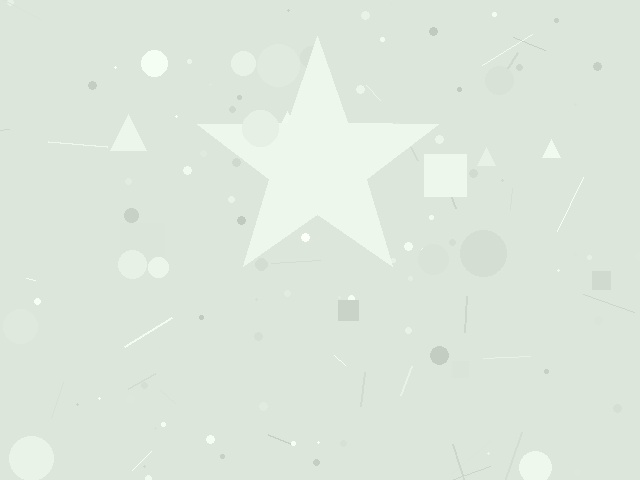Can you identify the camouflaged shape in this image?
The camouflaged shape is a star.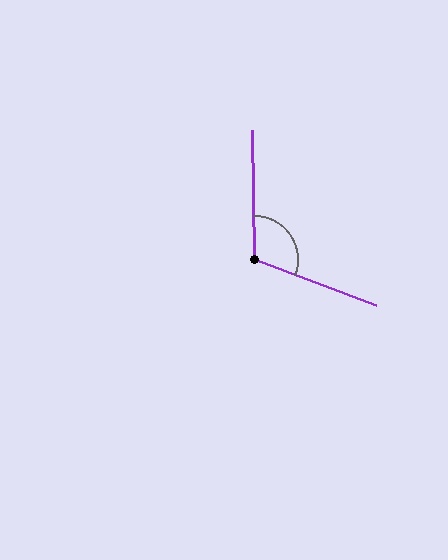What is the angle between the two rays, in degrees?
Approximately 112 degrees.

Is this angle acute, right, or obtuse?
It is obtuse.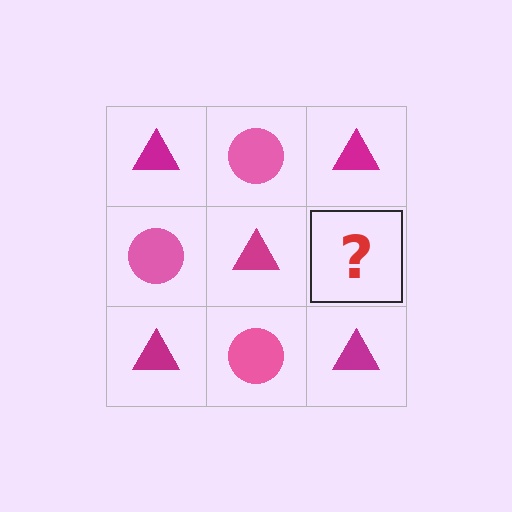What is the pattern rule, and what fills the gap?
The rule is that it alternates magenta triangle and pink circle in a checkerboard pattern. The gap should be filled with a pink circle.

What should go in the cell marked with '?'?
The missing cell should contain a pink circle.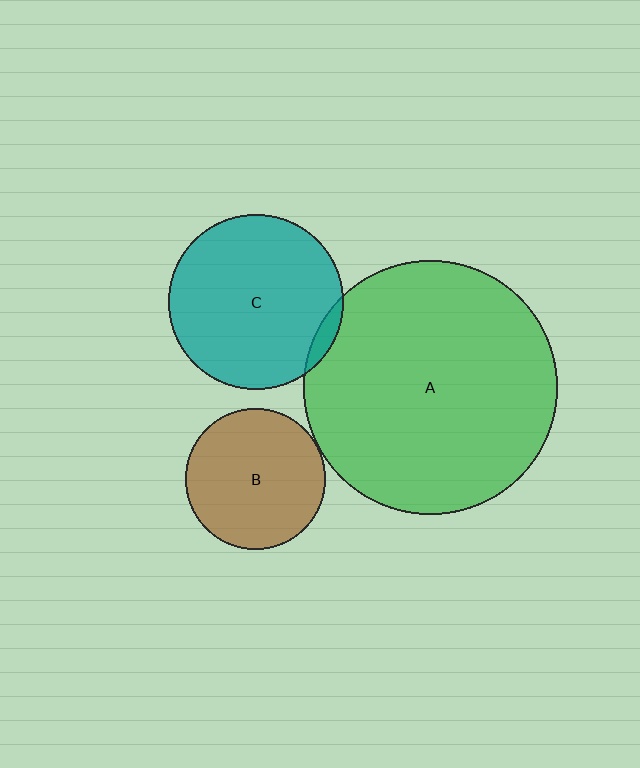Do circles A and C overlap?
Yes.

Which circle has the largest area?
Circle A (green).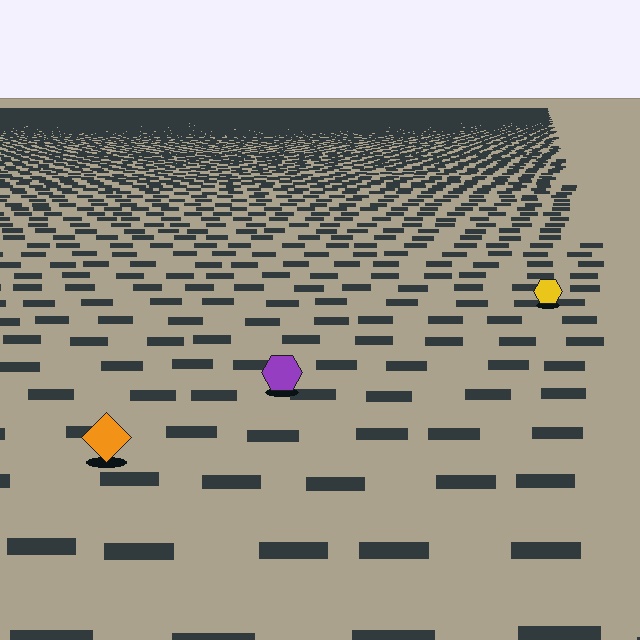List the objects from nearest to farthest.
From nearest to farthest: the orange diamond, the purple hexagon, the yellow hexagon.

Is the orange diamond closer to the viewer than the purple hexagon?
Yes. The orange diamond is closer — you can tell from the texture gradient: the ground texture is coarser near it.